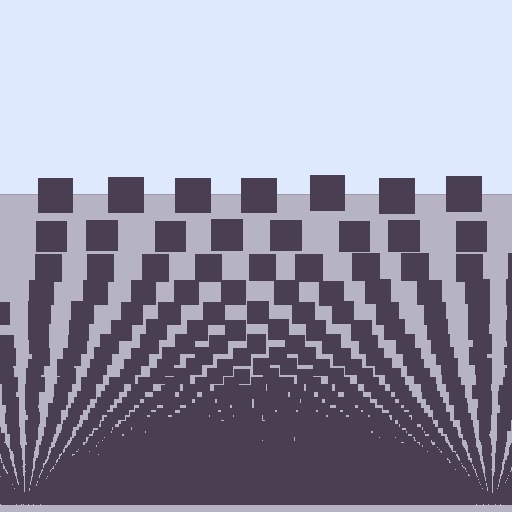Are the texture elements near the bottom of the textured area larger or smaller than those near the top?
Smaller. The gradient is inverted — elements near the bottom are smaller and denser.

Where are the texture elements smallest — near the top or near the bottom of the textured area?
Near the bottom.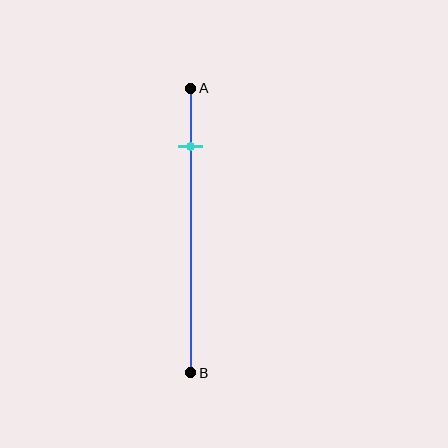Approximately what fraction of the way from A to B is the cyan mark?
The cyan mark is approximately 20% of the way from A to B.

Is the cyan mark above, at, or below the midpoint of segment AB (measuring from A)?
The cyan mark is above the midpoint of segment AB.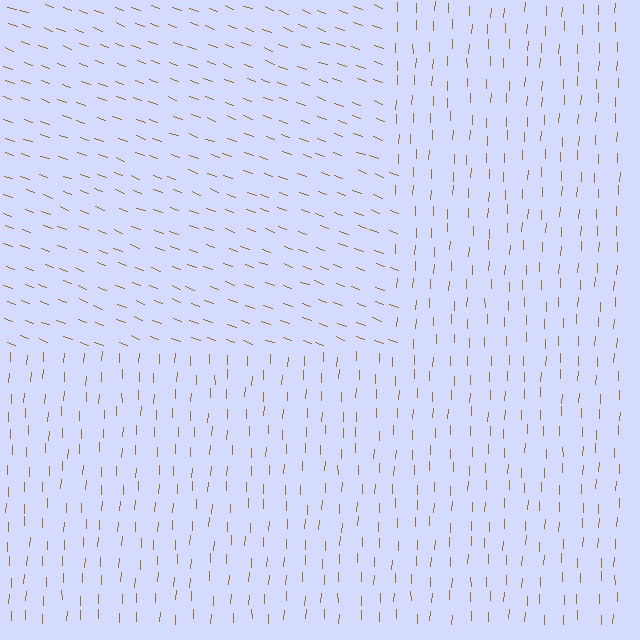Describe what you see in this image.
The image is filled with small brown line segments. A rectangle region in the image has lines oriented differently from the surrounding lines, creating a visible texture boundary.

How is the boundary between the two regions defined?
The boundary is defined purely by a change in line orientation (approximately 72 degrees difference). All lines are the same color and thickness.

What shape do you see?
I see a rectangle.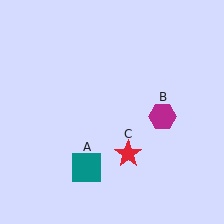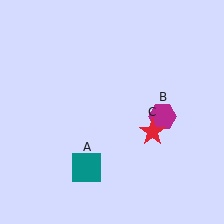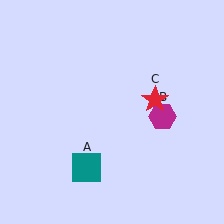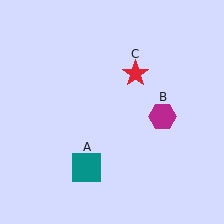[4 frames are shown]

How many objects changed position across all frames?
1 object changed position: red star (object C).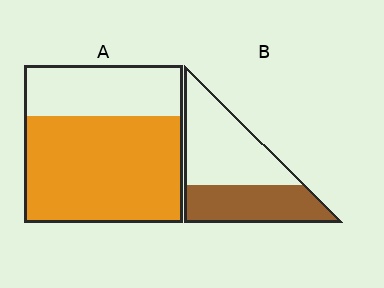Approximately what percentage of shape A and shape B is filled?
A is approximately 70% and B is approximately 40%.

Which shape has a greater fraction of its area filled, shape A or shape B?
Shape A.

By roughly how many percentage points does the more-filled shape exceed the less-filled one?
By roughly 25 percentage points (A over B).